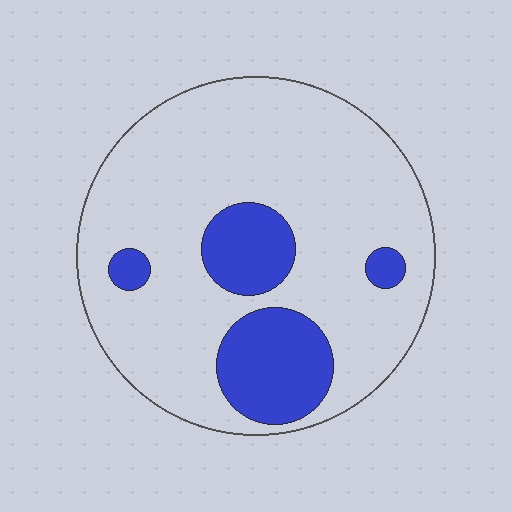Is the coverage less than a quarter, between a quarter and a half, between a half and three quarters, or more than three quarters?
Less than a quarter.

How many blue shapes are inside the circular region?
4.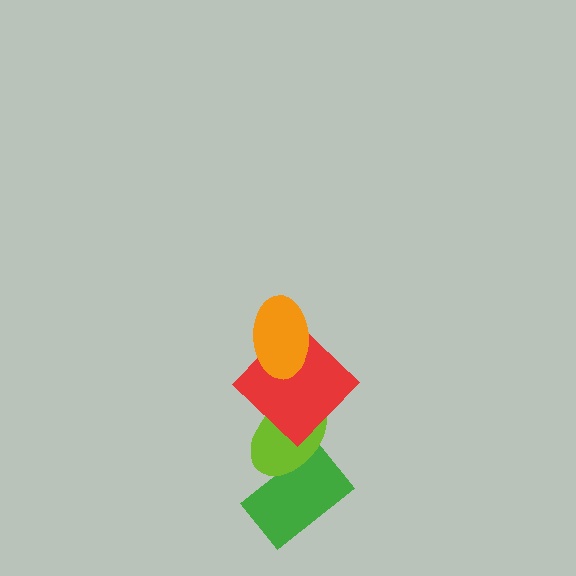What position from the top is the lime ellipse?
The lime ellipse is 3rd from the top.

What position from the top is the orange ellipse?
The orange ellipse is 1st from the top.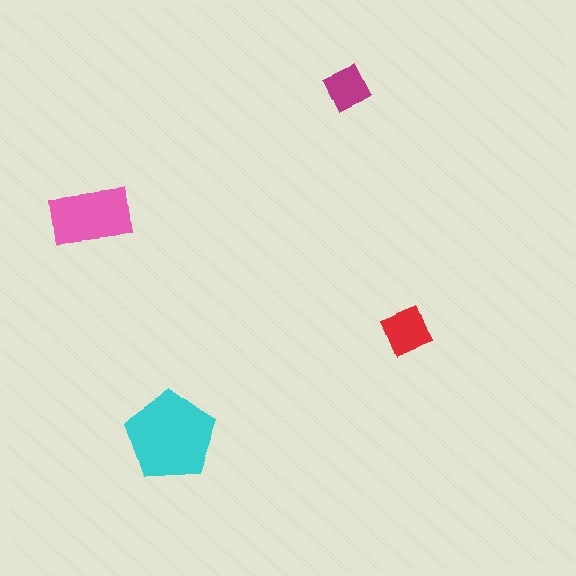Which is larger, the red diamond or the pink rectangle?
The pink rectangle.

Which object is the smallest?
The magenta square.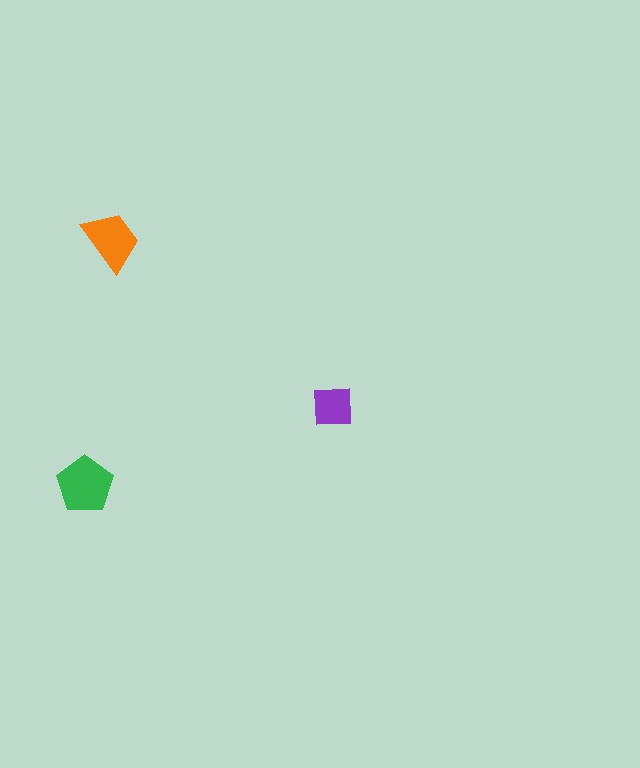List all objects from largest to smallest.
The green pentagon, the orange trapezoid, the purple square.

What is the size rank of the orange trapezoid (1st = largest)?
2nd.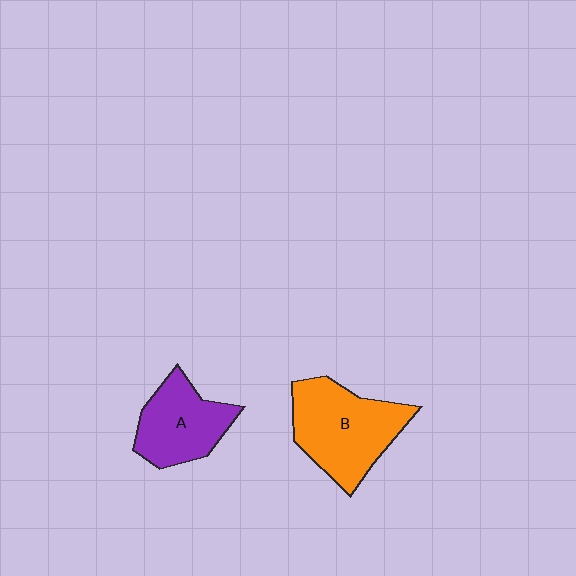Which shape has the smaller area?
Shape A (purple).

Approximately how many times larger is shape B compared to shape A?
Approximately 1.4 times.